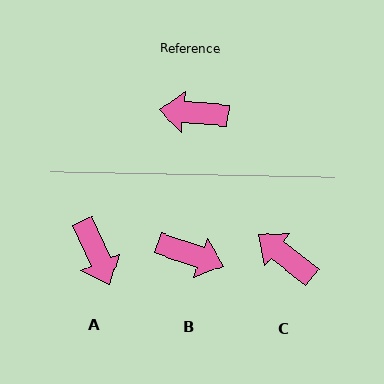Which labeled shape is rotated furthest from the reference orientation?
B, about 165 degrees away.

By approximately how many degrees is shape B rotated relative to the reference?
Approximately 165 degrees counter-clockwise.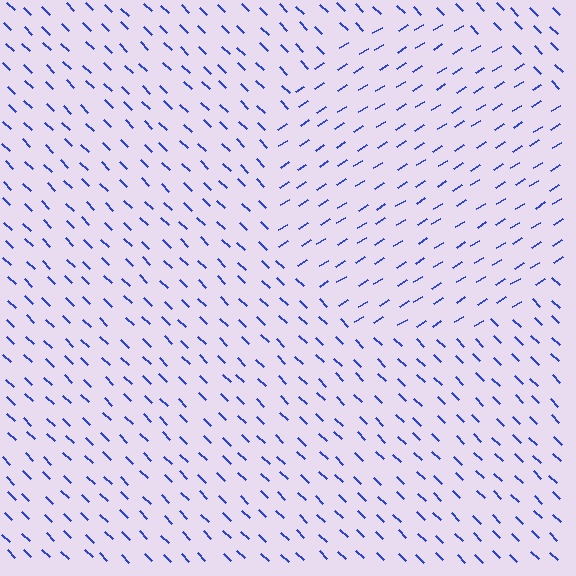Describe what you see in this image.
The image is filled with small blue line segments. A circle region in the image has lines oriented differently from the surrounding lines, creating a visible texture boundary.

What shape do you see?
I see a circle.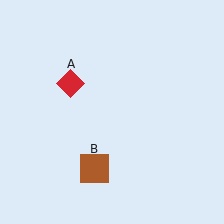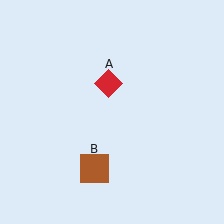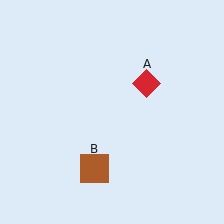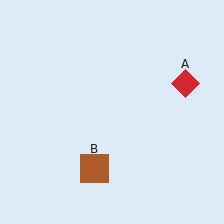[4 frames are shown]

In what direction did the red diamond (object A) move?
The red diamond (object A) moved right.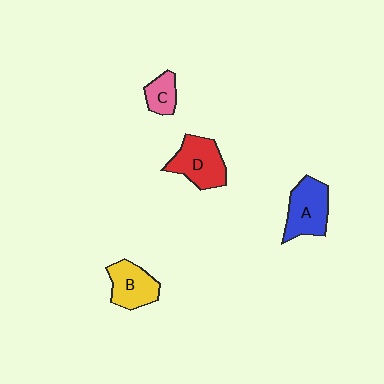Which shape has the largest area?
Shape D (red).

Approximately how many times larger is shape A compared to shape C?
Approximately 2.0 times.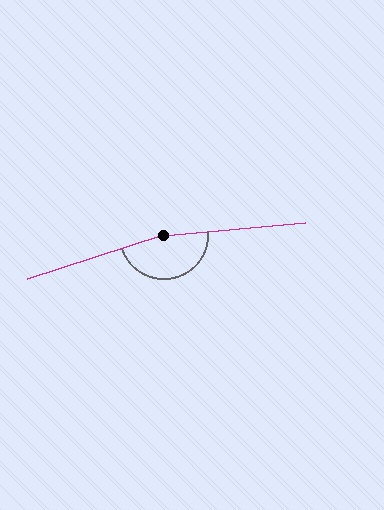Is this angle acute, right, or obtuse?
It is obtuse.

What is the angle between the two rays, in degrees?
Approximately 168 degrees.